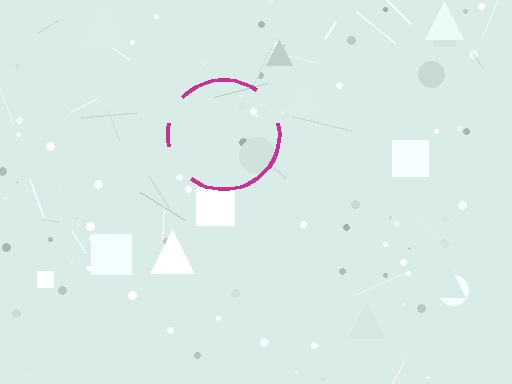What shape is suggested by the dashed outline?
The dashed outline suggests a circle.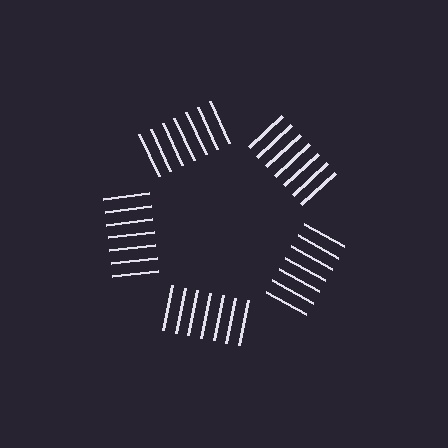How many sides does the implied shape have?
5 sides — the line-ends trace a pentagon.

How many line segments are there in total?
35 — 7 along each of the 5 edges.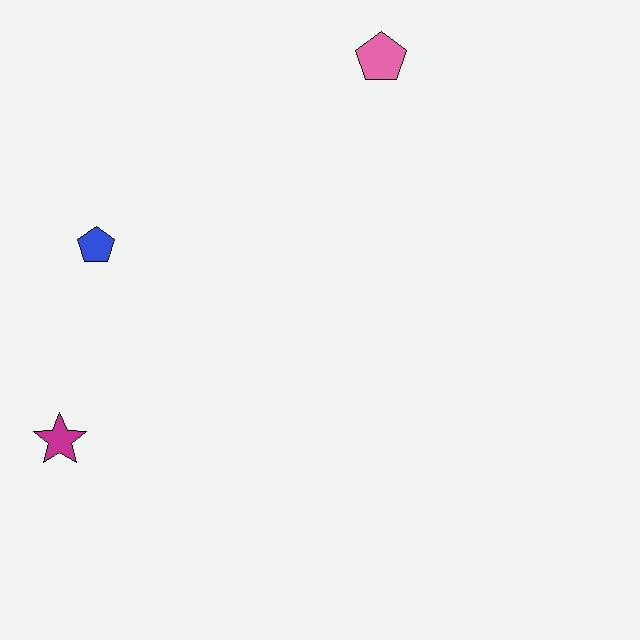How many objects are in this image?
There are 3 objects.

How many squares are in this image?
There are no squares.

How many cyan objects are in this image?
There are no cyan objects.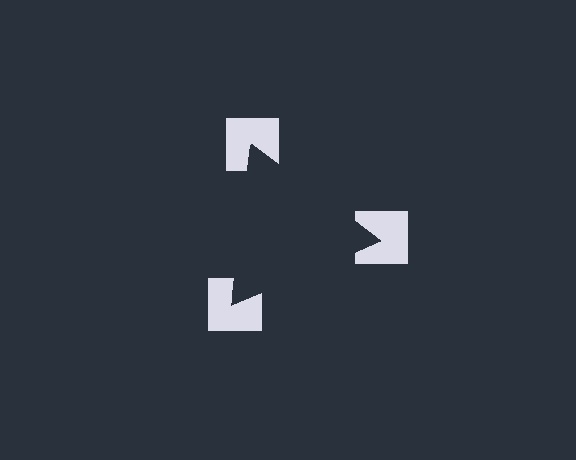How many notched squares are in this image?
There are 3 — one at each vertex of the illusory triangle.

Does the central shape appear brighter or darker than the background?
It typically appears slightly darker than the background, even though no actual brightness change is drawn.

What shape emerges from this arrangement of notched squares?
An illusory triangle — its edges are inferred from the aligned wedge cuts in the notched squares, not physically drawn.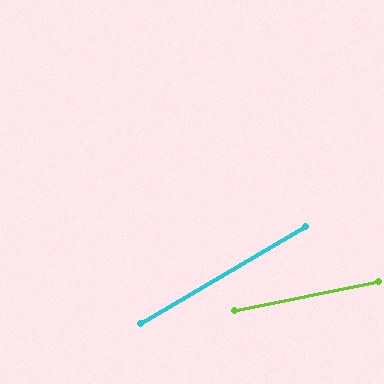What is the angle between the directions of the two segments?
Approximately 19 degrees.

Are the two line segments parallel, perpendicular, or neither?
Neither parallel nor perpendicular — they differ by about 19°.